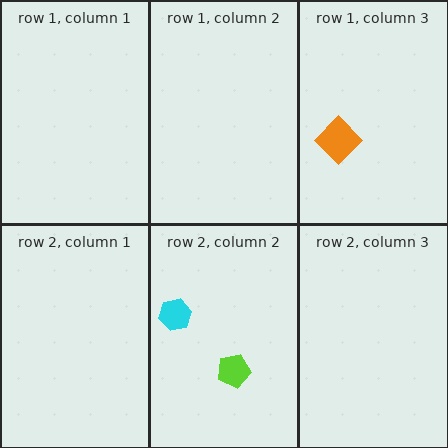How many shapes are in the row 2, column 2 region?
2.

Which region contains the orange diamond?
The row 1, column 3 region.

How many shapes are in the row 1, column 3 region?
1.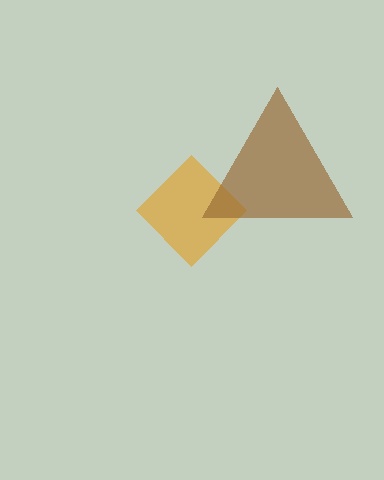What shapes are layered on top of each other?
The layered shapes are: an orange diamond, a brown triangle.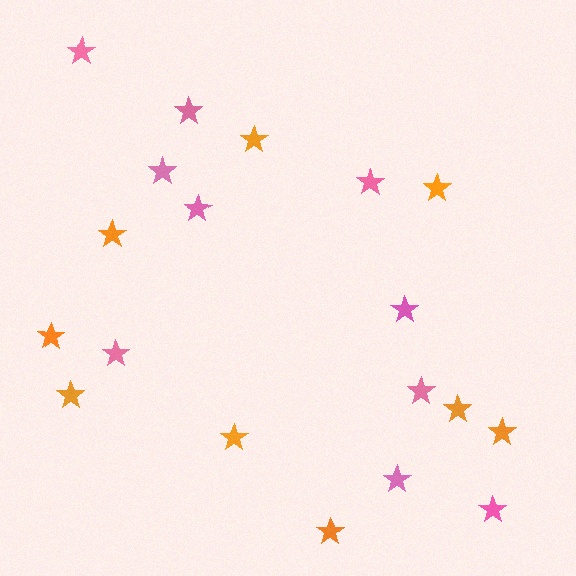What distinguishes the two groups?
There are 2 groups: one group of orange stars (9) and one group of pink stars (10).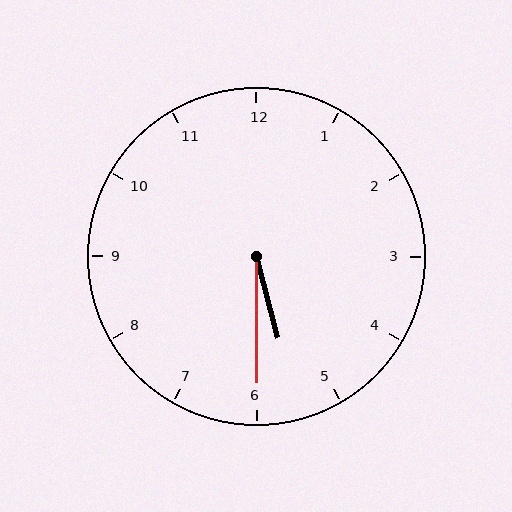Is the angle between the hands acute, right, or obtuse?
It is acute.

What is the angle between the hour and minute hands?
Approximately 15 degrees.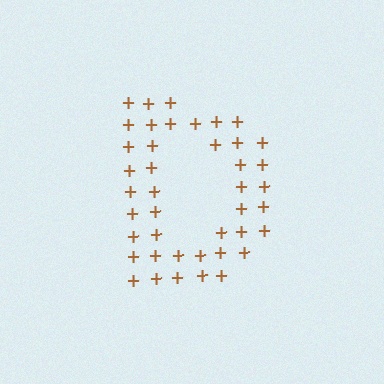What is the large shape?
The large shape is the letter D.